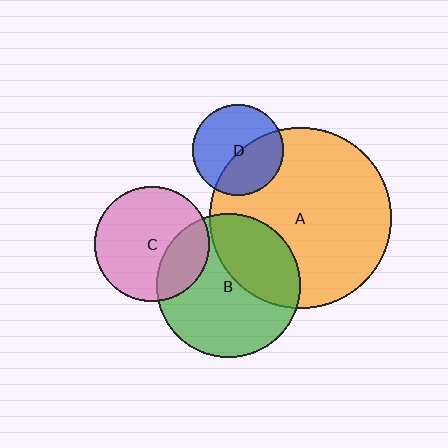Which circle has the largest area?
Circle A (orange).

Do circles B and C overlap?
Yes.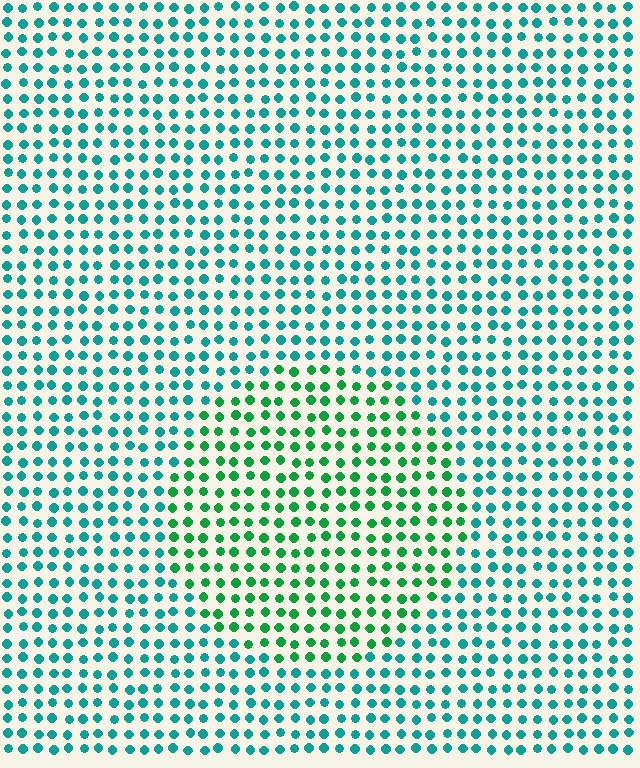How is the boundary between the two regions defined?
The boundary is defined purely by a slight shift in hue (about 37 degrees). Spacing, size, and orientation are identical on both sides.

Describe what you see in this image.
The image is filled with small teal elements in a uniform arrangement. A circle-shaped region is visible where the elements are tinted to a slightly different hue, forming a subtle color boundary.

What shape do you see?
I see a circle.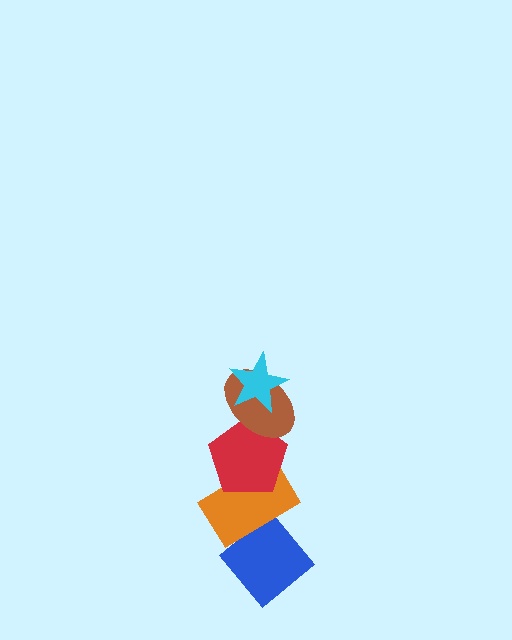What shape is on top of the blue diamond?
The orange rectangle is on top of the blue diamond.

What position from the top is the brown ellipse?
The brown ellipse is 2nd from the top.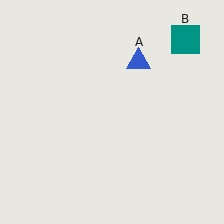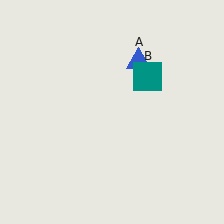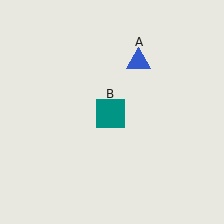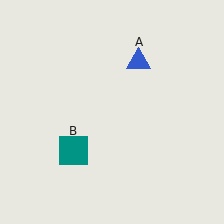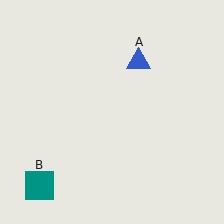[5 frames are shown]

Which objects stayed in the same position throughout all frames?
Blue triangle (object A) remained stationary.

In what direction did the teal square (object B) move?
The teal square (object B) moved down and to the left.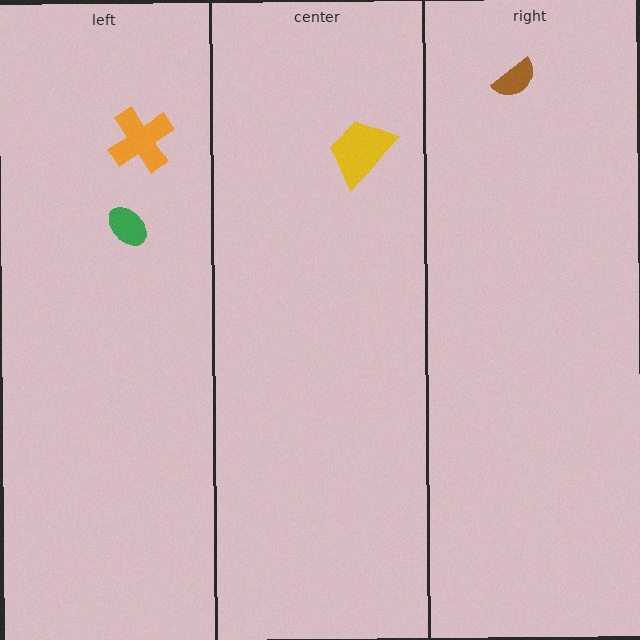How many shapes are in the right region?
1.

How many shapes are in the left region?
2.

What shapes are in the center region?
The yellow trapezoid.